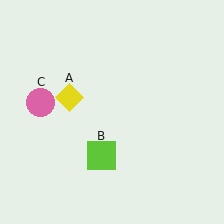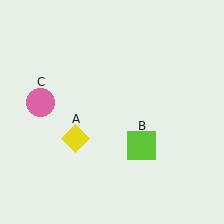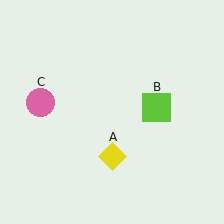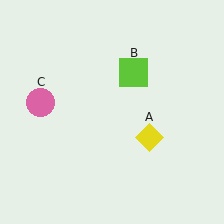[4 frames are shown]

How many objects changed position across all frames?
2 objects changed position: yellow diamond (object A), lime square (object B).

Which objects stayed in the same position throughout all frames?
Pink circle (object C) remained stationary.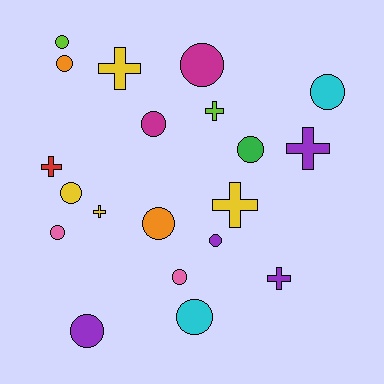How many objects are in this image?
There are 20 objects.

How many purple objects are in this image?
There are 4 purple objects.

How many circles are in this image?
There are 13 circles.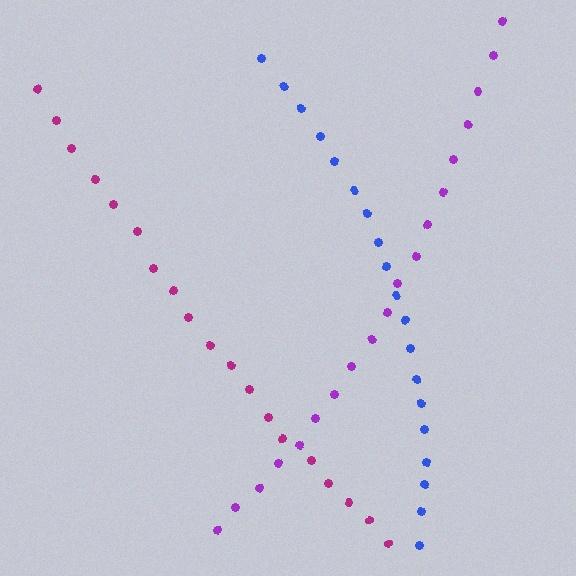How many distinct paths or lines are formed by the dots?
There are 3 distinct paths.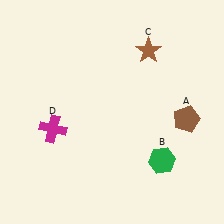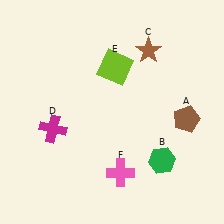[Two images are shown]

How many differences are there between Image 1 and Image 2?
There are 2 differences between the two images.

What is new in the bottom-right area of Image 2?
A pink cross (F) was added in the bottom-right area of Image 2.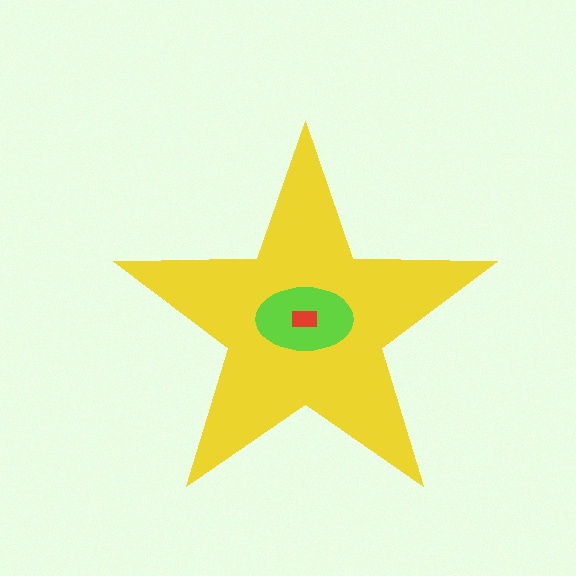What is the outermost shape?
The yellow star.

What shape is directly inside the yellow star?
The lime ellipse.